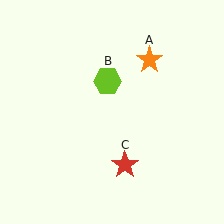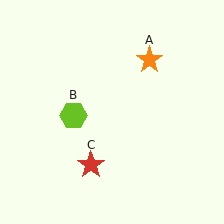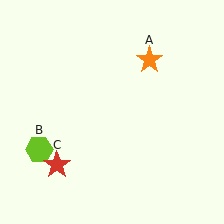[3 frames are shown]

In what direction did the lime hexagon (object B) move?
The lime hexagon (object B) moved down and to the left.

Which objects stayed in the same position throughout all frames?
Orange star (object A) remained stationary.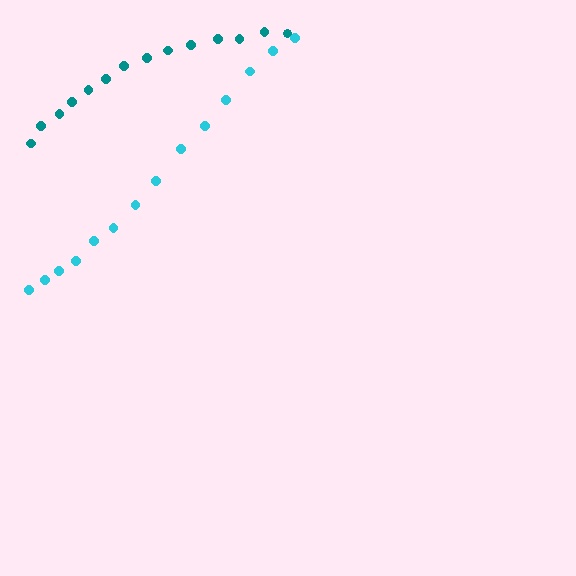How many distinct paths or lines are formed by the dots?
There are 2 distinct paths.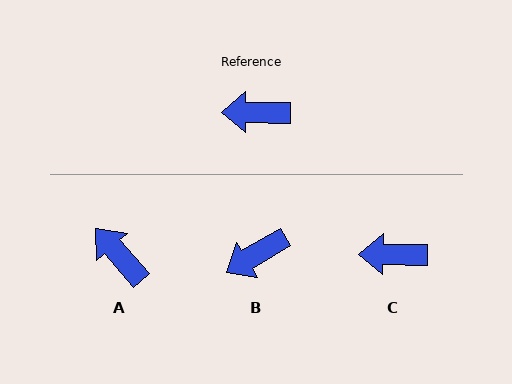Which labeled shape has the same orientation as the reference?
C.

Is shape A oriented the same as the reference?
No, it is off by about 48 degrees.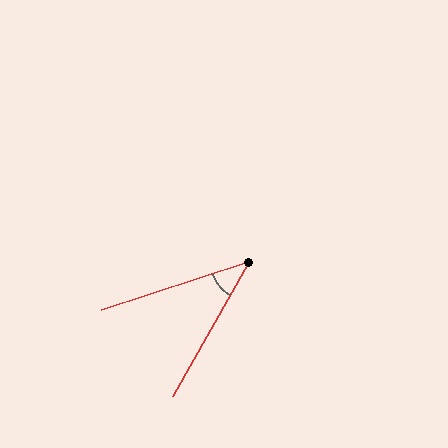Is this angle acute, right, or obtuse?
It is acute.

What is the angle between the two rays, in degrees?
Approximately 42 degrees.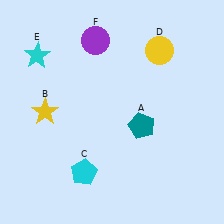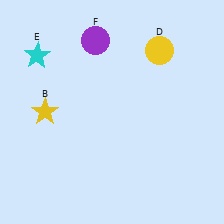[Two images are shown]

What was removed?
The cyan pentagon (C), the teal pentagon (A) were removed in Image 2.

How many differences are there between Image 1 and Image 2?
There are 2 differences between the two images.